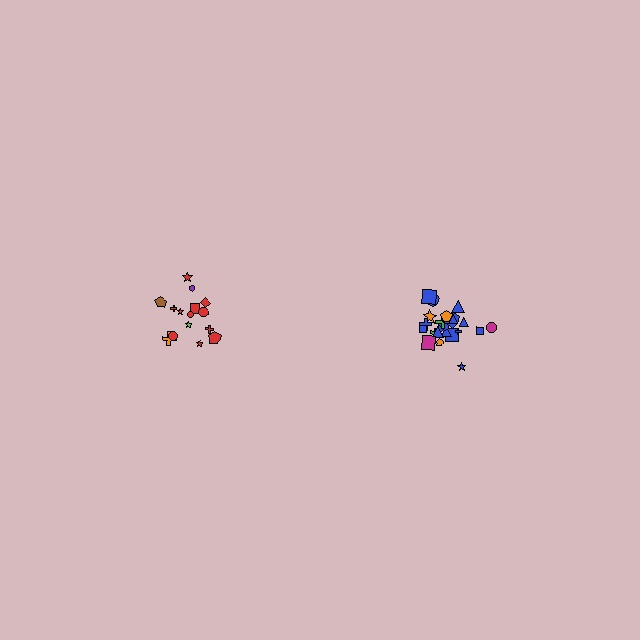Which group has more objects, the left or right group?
The right group.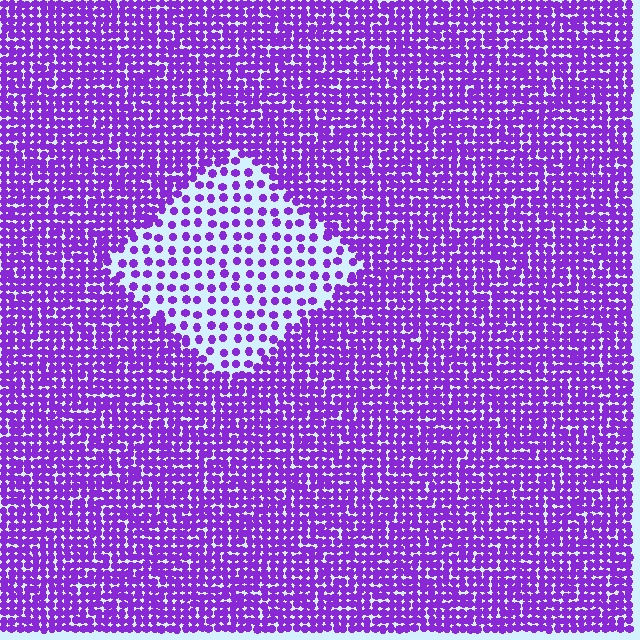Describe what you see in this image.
The image contains small purple elements arranged at two different densities. A diamond-shaped region is visible where the elements are less densely packed than the surrounding area.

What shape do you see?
I see a diamond.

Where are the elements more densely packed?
The elements are more densely packed outside the diamond boundary.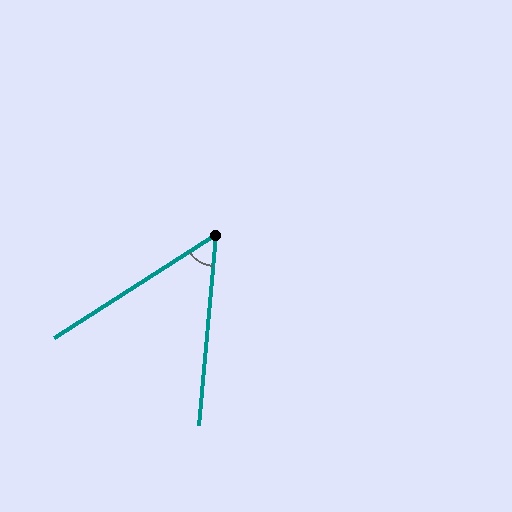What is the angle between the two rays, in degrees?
Approximately 52 degrees.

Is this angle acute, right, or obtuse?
It is acute.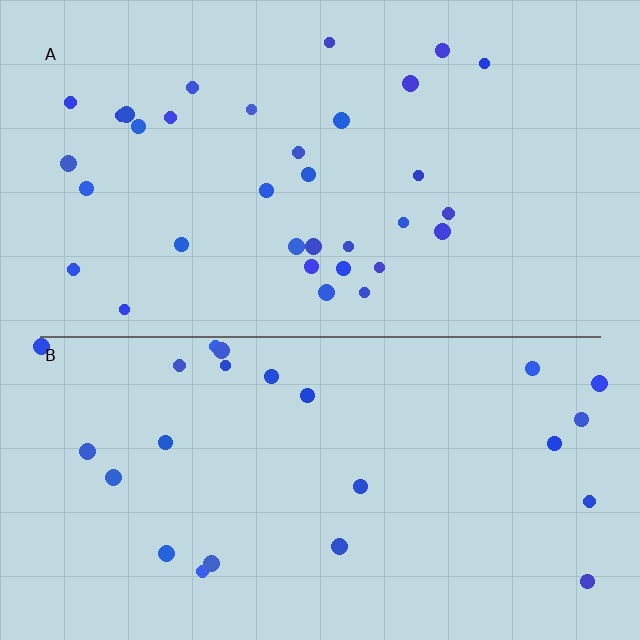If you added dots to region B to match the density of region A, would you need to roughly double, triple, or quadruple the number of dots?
Approximately double.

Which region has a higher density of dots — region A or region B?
A (the top).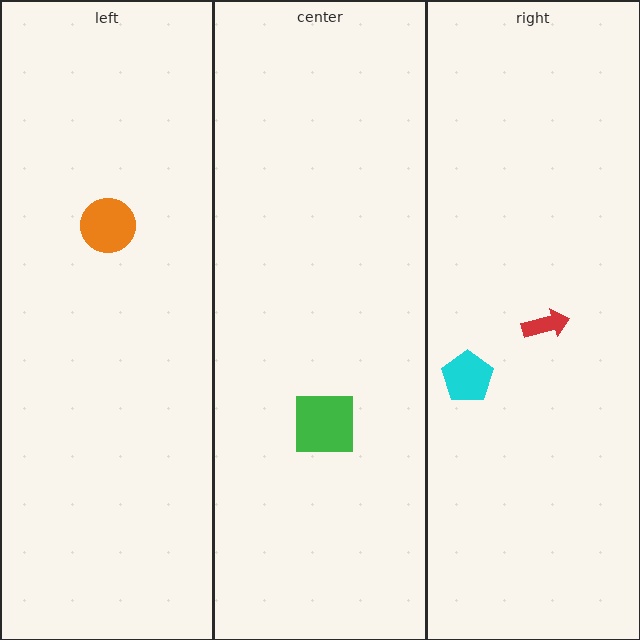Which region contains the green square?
The center region.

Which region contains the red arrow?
The right region.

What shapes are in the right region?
The cyan pentagon, the red arrow.